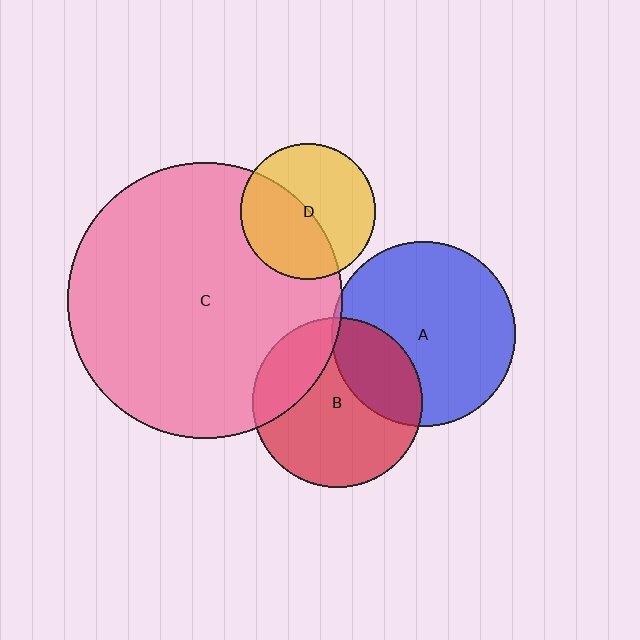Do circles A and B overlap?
Yes.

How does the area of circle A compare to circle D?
Approximately 1.8 times.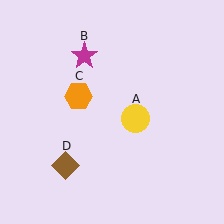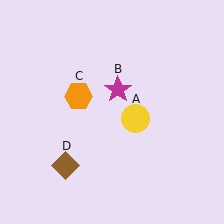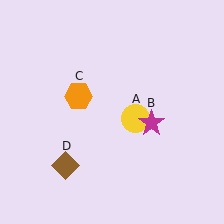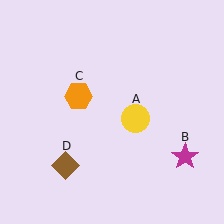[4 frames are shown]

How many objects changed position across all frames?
1 object changed position: magenta star (object B).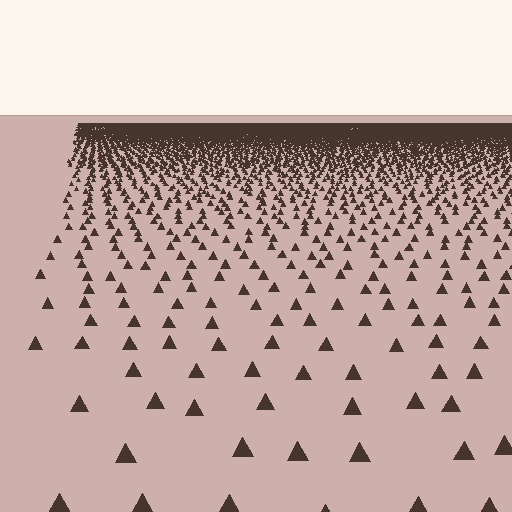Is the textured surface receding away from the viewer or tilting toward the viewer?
The surface is receding away from the viewer. Texture elements get smaller and denser toward the top.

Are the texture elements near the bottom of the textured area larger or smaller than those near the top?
Larger. Near the bottom, elements are closer to the viewer and appear at a bigger on-screen size.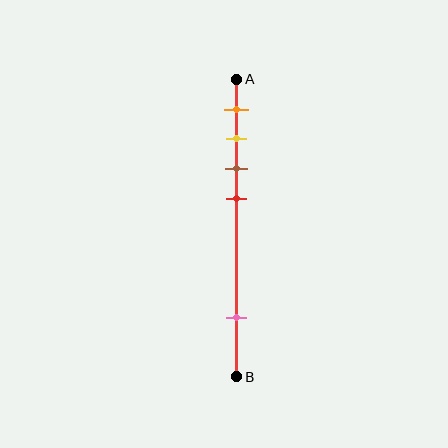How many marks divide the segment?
There are 5 marks dividing the segment.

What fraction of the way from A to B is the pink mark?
The pink mark is approximately 80% (0.8) of the way from A to B.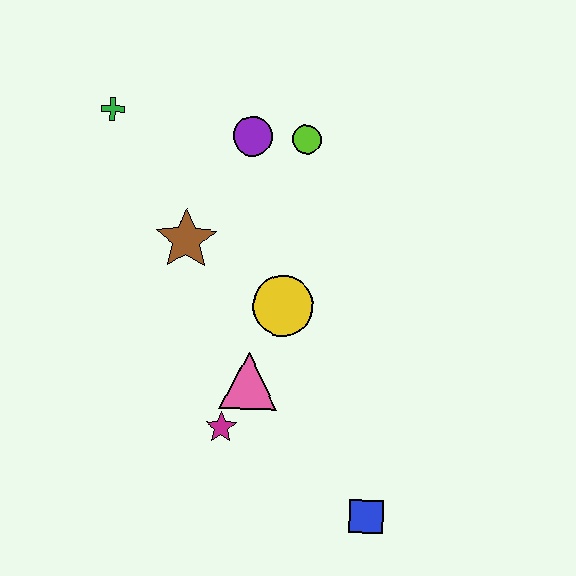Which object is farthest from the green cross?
The blue square is farthest from the green cross.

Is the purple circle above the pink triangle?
Yes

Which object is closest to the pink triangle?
The magenta star is closest to the pink triangle.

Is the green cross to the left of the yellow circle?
Yes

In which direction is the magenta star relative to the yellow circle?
The magenta star is below the yellow circle.